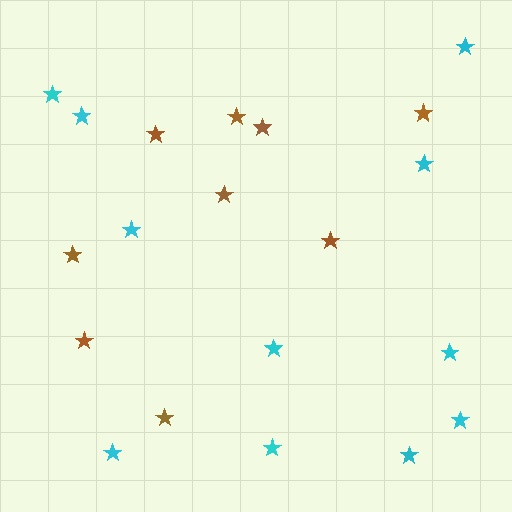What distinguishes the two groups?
There are 2 groups: one group of brown stars (9) and one group of cyan stars (11).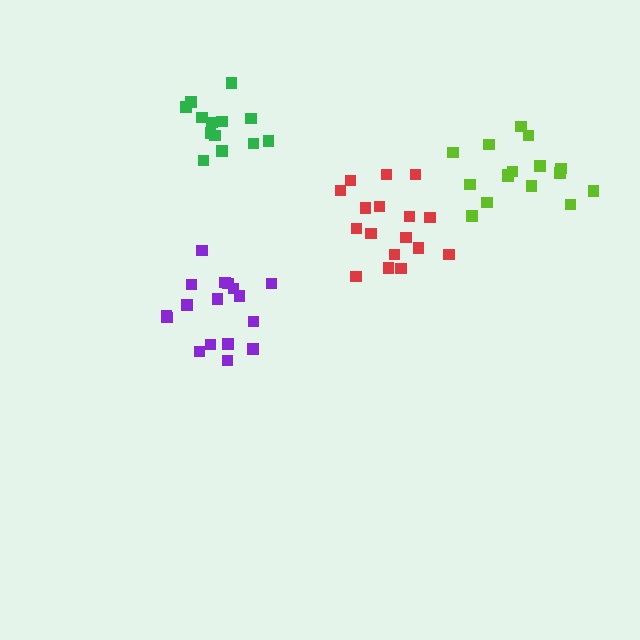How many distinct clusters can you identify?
There are 4 distinct clusters.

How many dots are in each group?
Group 1: 17 dots, Group 2: 16 dots, Group 3: 17 dots, Group 4: 13 dots (63 total).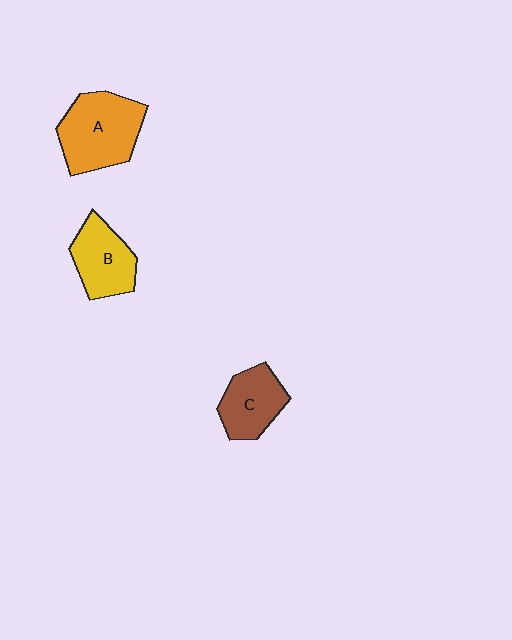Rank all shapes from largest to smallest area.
From largest to smallest: A (orange), B (yellow), C (brown).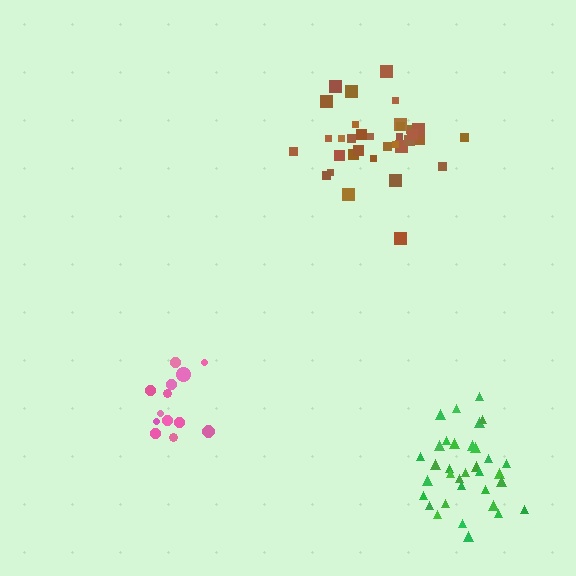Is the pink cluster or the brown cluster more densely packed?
Pink.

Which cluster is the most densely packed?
Pink.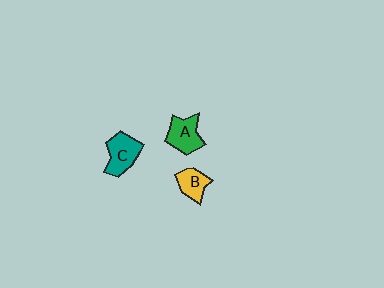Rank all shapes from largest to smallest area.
From largest to smallest: C (teal), A (green), B (yellow).